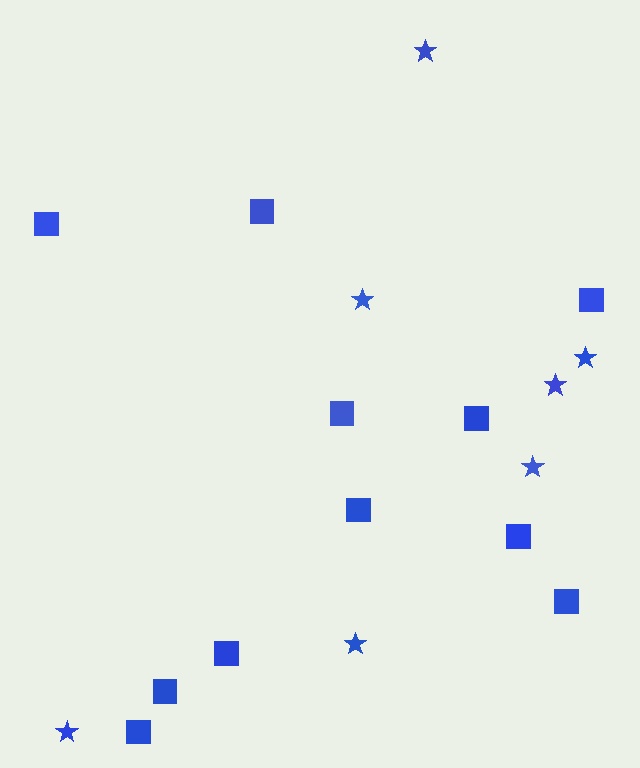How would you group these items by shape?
There are 2 groups: one group of stars (7) and one group of squares (11).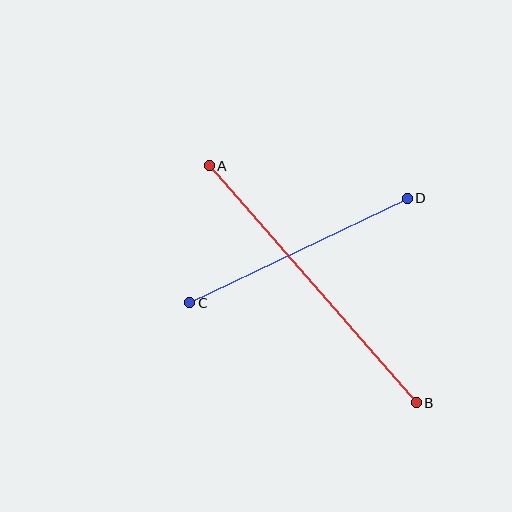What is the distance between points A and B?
The distance is approximately 315 pixels.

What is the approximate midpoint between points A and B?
The midpoint is at approximately (313, 284) pixels.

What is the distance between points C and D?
The distance is approximately 241 pixels.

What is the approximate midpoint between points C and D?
The midpoint is at approximately (298, 251) pixels.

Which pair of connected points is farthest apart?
Points A and B are farthest apart.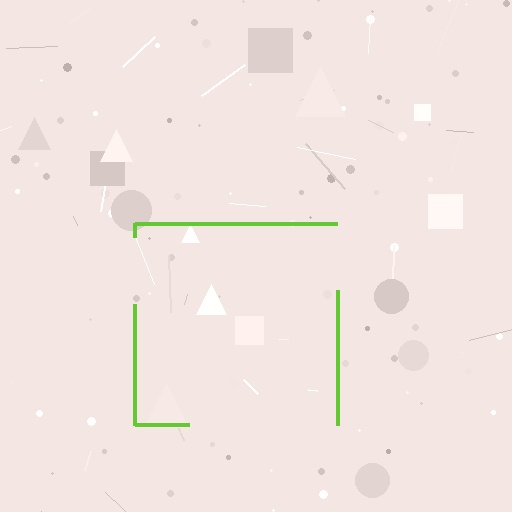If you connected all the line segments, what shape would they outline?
They would outline a square.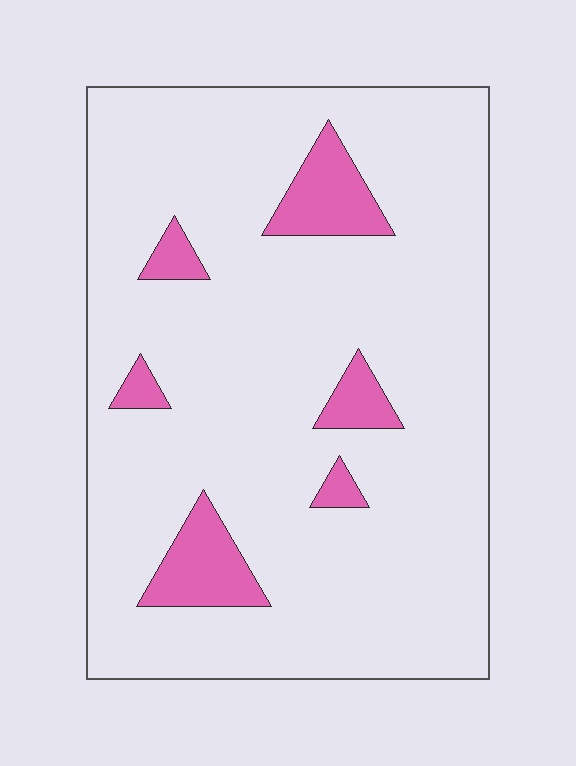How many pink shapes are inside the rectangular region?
6.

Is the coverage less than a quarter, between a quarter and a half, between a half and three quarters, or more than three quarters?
Less than a quarter.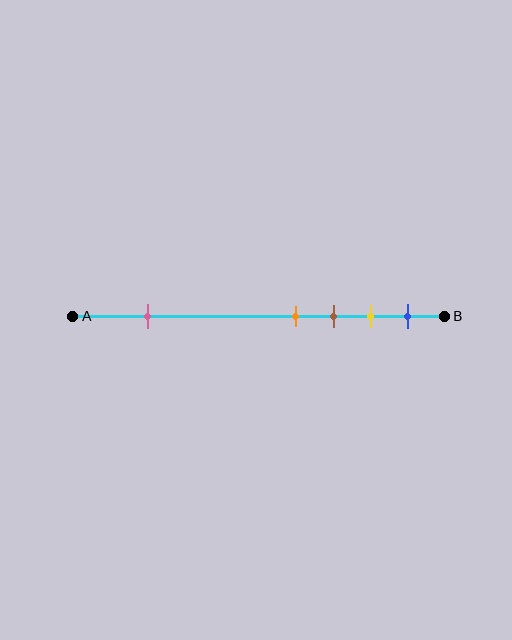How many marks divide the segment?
There are 5 marks dividing the segment.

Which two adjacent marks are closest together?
The orange and brown marks are the closest adjacent pair.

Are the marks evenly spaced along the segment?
No, the marks are not evenly spaced.